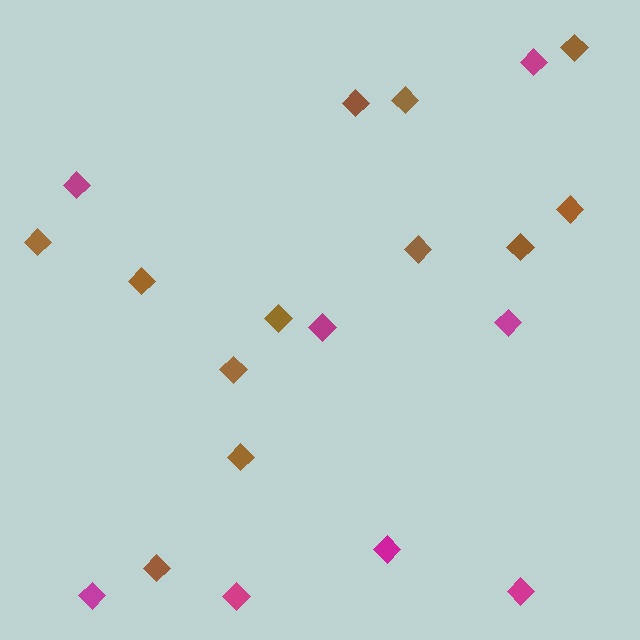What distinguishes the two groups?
There are 2 groups: one group of magenta diamonds (8) and one group of brown diamonds (12).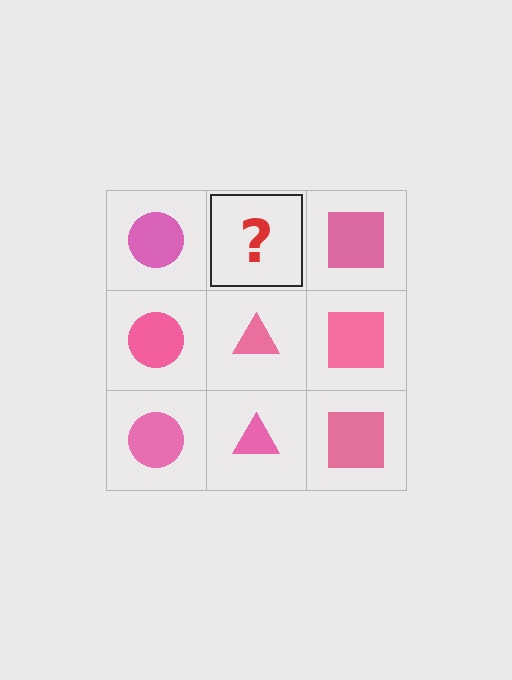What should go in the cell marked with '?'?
The missing cell should contain a pink triangle.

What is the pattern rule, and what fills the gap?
The rule is that each column has a consistent shape. The gap should be filled with a pink triangle.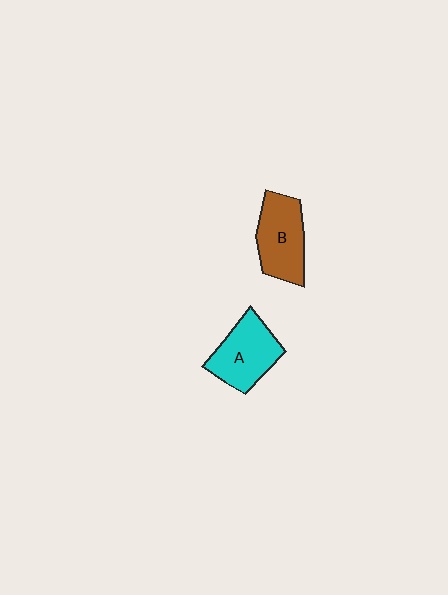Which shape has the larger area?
Shape A (cyan).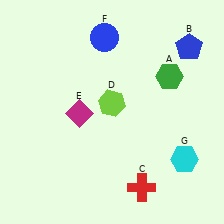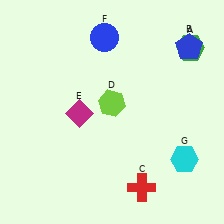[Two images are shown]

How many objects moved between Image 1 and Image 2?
1 object moved between the two images.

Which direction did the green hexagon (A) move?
The green hexagon (A) moved up.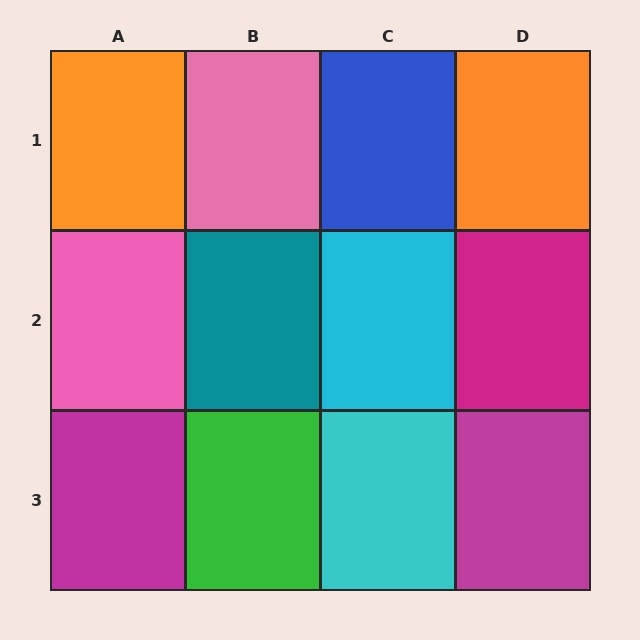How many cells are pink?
2 cells are pink.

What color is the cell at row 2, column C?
Cyan.